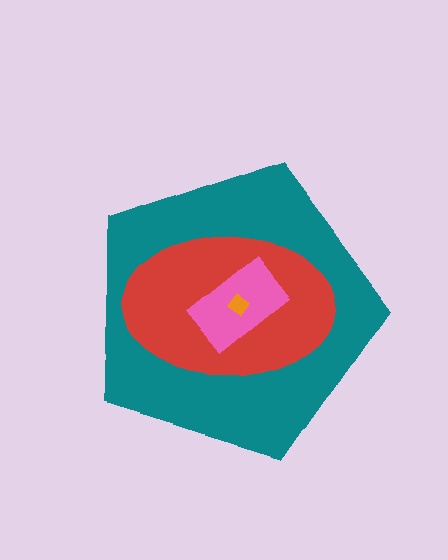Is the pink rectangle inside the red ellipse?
Yes.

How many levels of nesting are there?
4.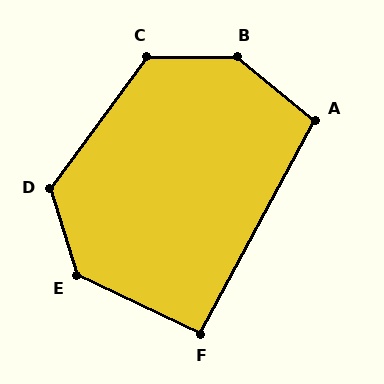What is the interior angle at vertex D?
Approximately 126 degrees (obtuse).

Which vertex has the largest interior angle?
B, at approximately 141 degrees.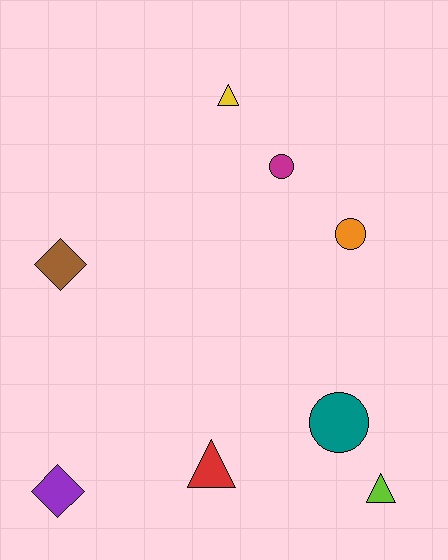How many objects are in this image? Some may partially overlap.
There are 8 objects.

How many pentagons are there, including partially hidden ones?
There are no pentagons.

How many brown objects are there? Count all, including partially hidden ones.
There is 1 brown object.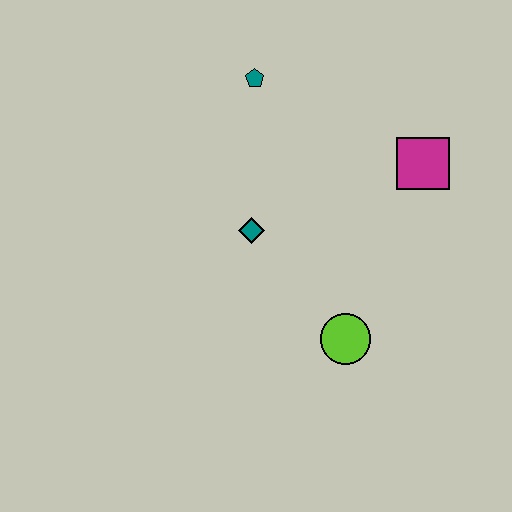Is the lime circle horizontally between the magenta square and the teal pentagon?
Yes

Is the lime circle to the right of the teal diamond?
Yes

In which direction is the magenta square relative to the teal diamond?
The magenta square is to the right of the teal diamond.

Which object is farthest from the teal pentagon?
The lime circle is farthest from the teal pentagon.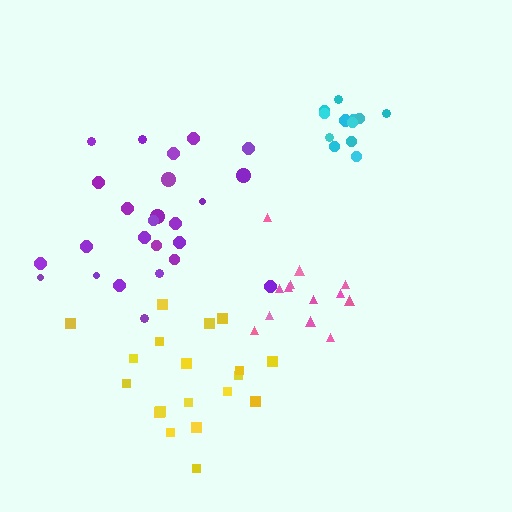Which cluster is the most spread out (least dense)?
Purple.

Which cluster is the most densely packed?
Cyan.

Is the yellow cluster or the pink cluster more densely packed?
Pink.